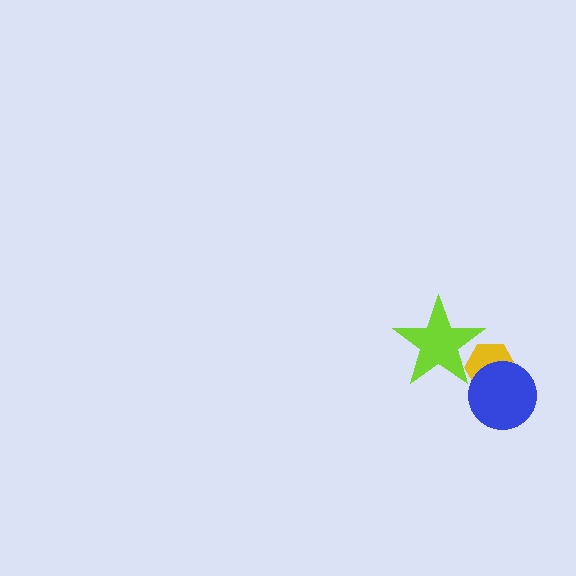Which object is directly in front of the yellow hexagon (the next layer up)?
The blue circle is directly in front of the yellow hexagon.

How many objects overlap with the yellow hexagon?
2 objects overlap with the yellow hexagon.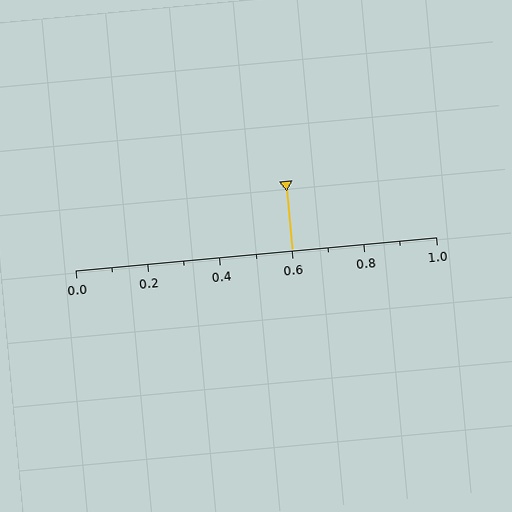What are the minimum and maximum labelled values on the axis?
The axis runs from 0.0 to 1.0.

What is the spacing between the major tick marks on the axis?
The major ticks are spaced 0.2 apart.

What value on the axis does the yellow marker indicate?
The marker indicates approximately 0.6.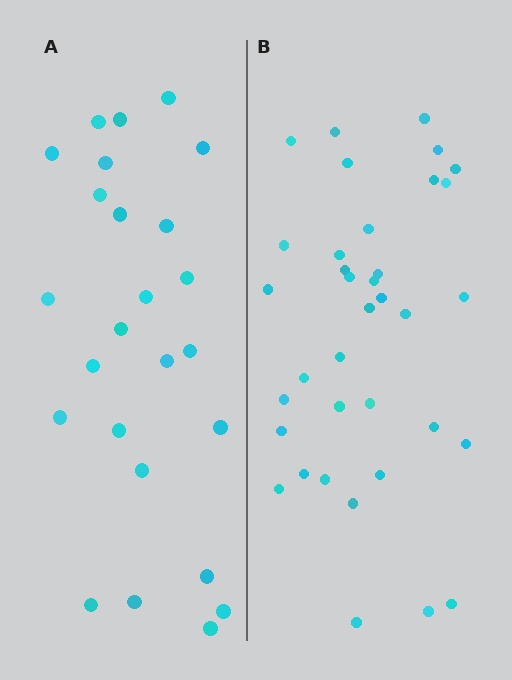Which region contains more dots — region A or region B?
Region B (the right region) has more dots.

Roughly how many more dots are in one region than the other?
Region B has roughly 12 or so more dots than region A.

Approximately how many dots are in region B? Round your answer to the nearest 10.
About 40 dots. (The exact count is 36, which rounds to 40.)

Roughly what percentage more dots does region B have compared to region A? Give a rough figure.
About 45% more.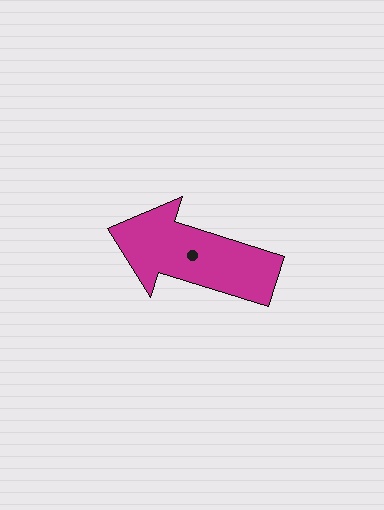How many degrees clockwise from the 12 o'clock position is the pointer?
Approximately 288 degrees.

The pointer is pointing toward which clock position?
Roughly 10 o'clock.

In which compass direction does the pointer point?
West.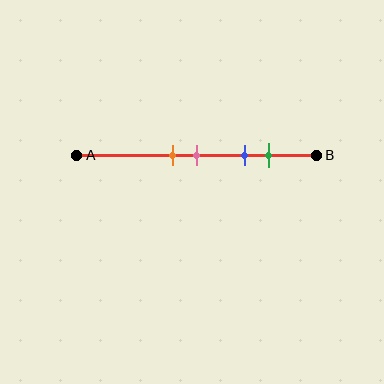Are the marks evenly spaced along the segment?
No, the marks are not evenly spaced.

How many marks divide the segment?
There are 4 marks dividing the segment.